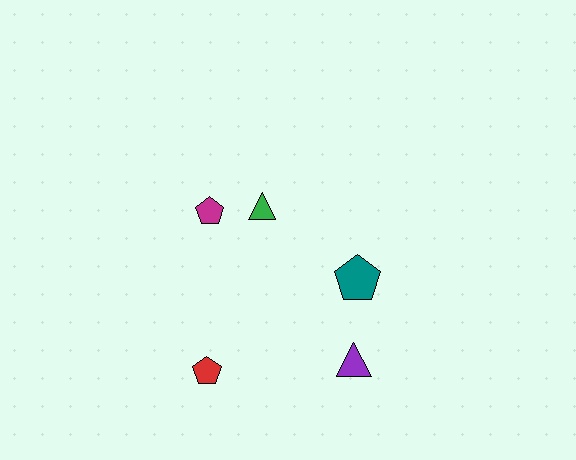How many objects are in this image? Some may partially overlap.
There are 5 objects.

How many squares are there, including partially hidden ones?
There are no squares.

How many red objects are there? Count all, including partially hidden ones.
There is 1 red object.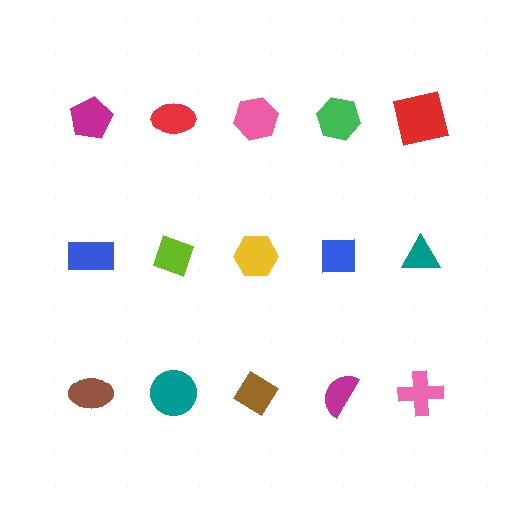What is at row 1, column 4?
A green hexagon.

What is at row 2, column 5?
A teal triangle.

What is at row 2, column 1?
A blue rectangle.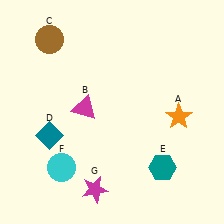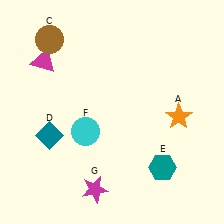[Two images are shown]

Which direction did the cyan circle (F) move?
The cyan circle (F) moved up.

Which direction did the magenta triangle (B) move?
The magenta triangle (B) moved up.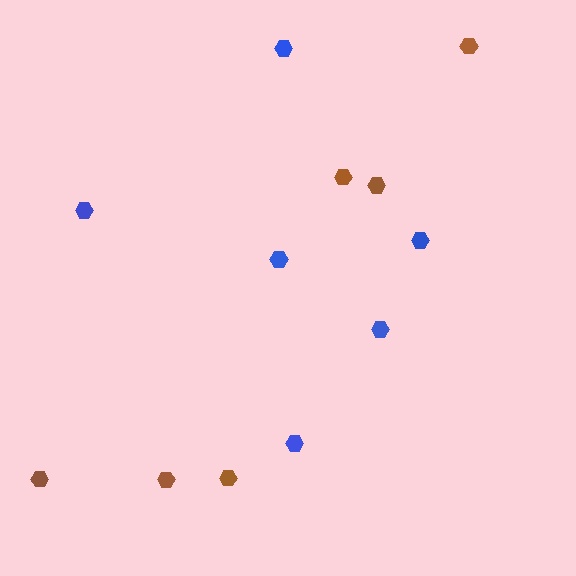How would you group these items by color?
There are 2 groups: one group of blue hexagons (6) and one group of brown hexagons (6).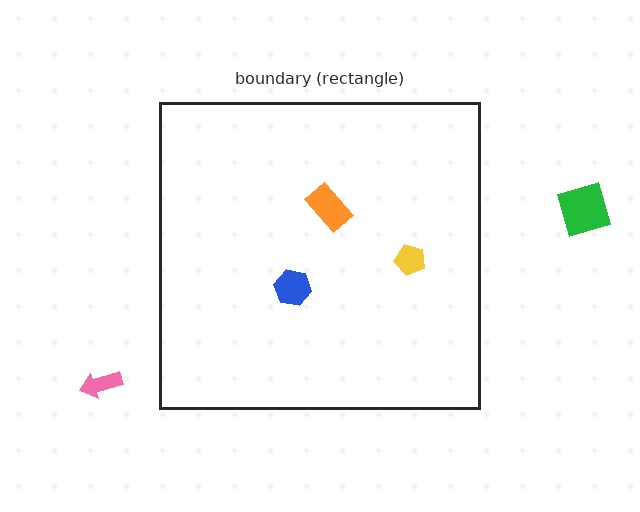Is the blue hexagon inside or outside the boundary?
Inside.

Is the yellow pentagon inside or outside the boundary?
Inside.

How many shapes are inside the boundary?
3 inside, 2 outside.